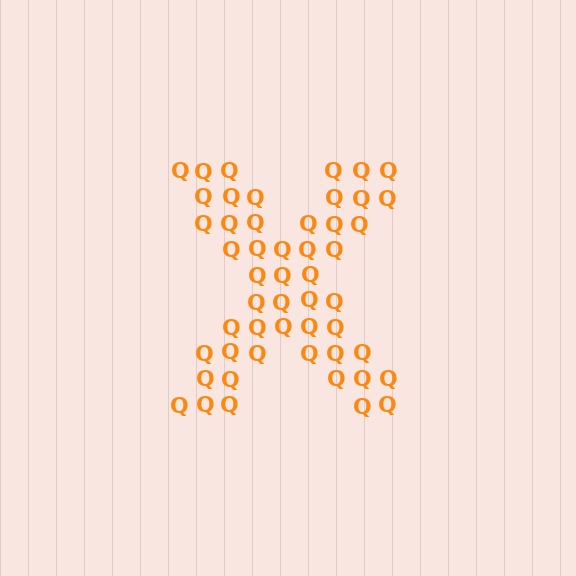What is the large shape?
The large shape is the letter X.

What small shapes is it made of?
It is made of small letter Q's.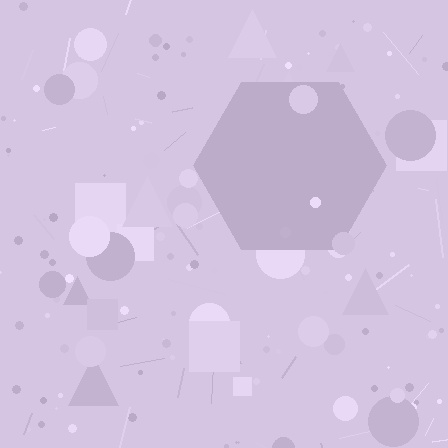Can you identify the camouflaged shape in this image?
The camouflaged shape is a hexagon.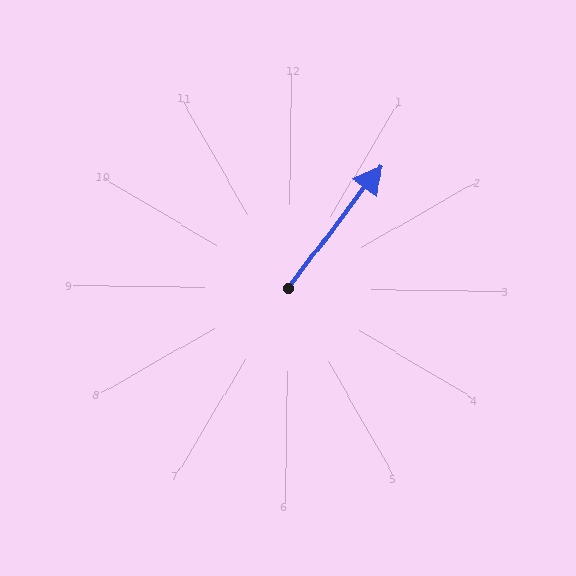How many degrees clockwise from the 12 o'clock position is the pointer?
Approximately 36 degrees.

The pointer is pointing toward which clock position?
Roughly 1 o'clock.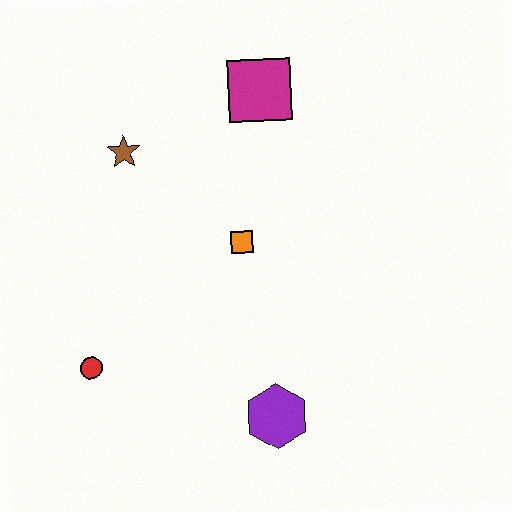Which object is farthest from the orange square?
The red circle is farthest from the orange square.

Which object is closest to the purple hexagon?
The orange square is closest to the purple hexagon.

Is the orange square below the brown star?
Yes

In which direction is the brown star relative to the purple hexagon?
The brown star is above the purple hexagon.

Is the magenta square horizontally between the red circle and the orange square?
No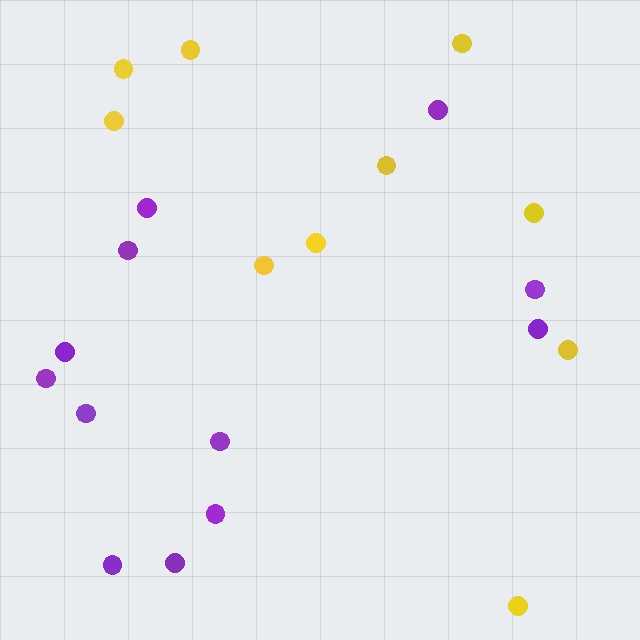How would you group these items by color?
There are 2 groups: one group of yellow circles (10) and one group of purple circles (12).